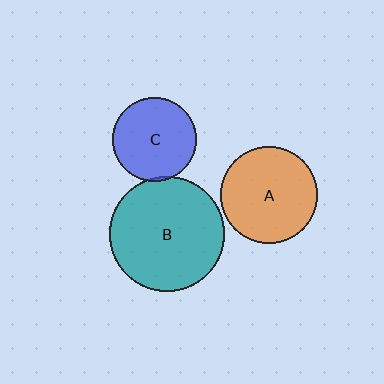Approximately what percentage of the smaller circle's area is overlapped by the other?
Approximately 5%.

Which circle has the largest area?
Circle B (teal).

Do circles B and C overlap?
Yes.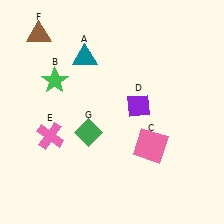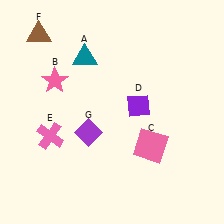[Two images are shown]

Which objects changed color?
B changed from green to pink. G changed from green to purple.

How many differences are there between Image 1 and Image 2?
There are 2 differences between the two images.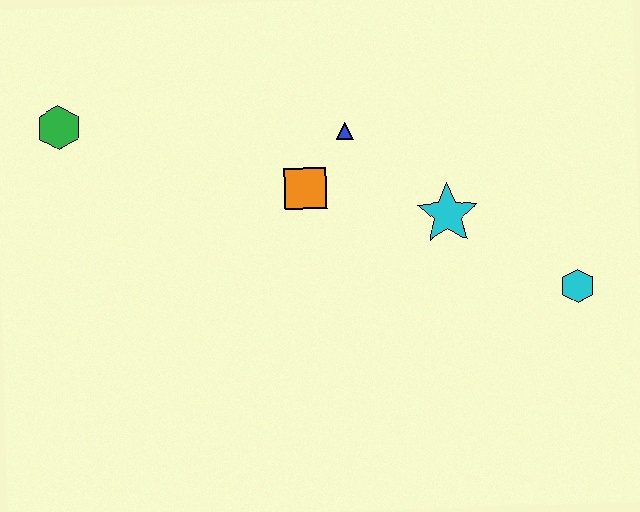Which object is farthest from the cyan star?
The green hexagon is farthest from the cyan star.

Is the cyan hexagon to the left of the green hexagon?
No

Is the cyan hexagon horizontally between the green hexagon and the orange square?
No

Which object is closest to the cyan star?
The blue triangle is closest to the cyan star.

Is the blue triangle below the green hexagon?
Yes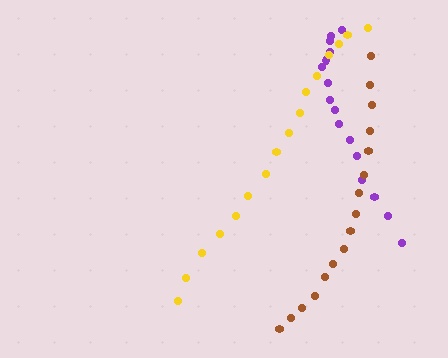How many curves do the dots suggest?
There are 3 distinct paths.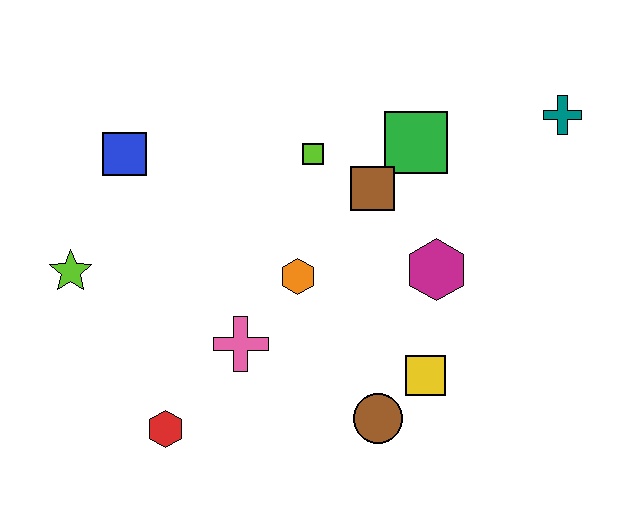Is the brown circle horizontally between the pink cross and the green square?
Yes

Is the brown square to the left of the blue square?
No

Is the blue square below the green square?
Yes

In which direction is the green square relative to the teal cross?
The green square is to the left of the teal cross.